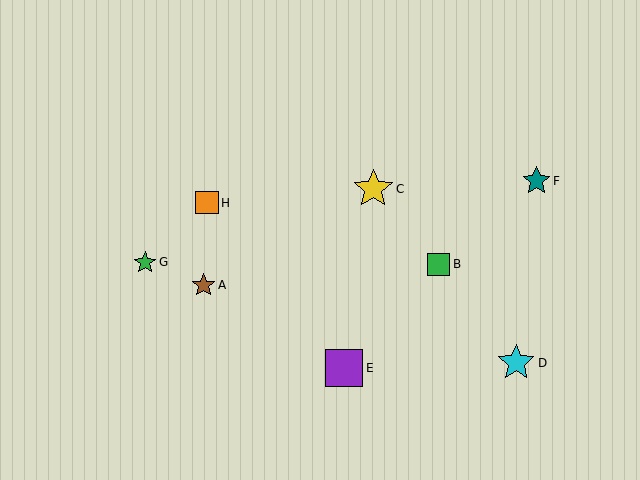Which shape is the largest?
The yellow star (labeled C) is the largest.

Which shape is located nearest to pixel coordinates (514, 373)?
The cyan star (labeled D) at (516, 363) is nearest to that location.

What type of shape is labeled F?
Shape F is a teal star.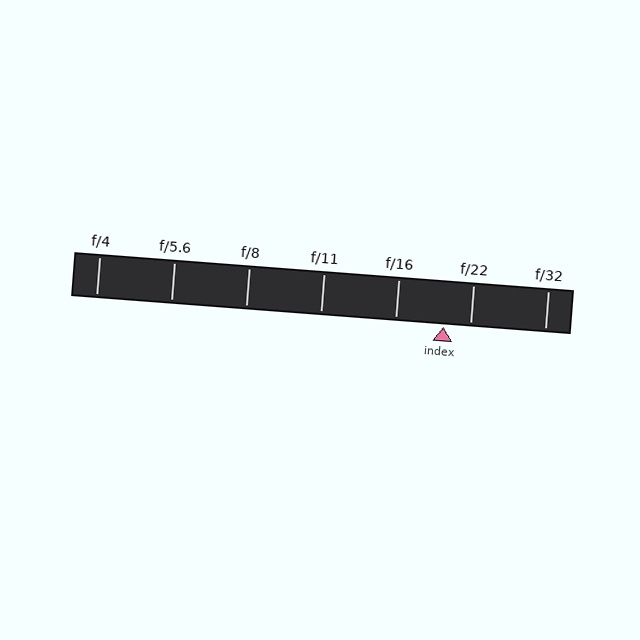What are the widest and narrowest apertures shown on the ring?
The widest aperture shown is f/4 and the narrowest is f/32.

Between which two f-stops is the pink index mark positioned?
The index mark is between f/16 and f/22.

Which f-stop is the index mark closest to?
The index mark is closest to f/22.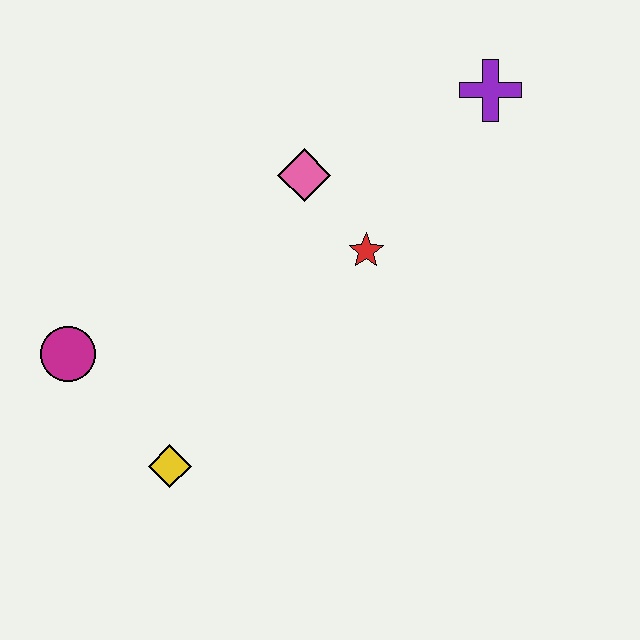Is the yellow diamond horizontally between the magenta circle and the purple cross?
Yes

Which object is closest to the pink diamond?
The red star is closest to the pink diamond.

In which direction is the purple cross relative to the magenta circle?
The purple cross is to the right of the magenta circle.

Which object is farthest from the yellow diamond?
The purple cross is farthest from the yellow diamond.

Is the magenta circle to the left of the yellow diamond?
Yes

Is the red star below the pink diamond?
Yes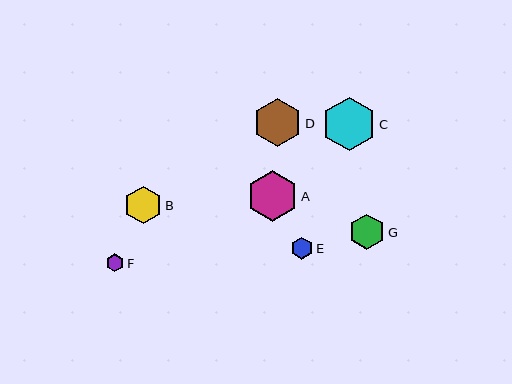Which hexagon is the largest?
Hexagon C is the largest with a size of approximately 54 pixels.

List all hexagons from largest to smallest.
From largest to smallest: C, A, D, B, G, E, F.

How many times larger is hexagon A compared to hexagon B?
Hexagon A is approximately 1.4 times the size of hexagon B.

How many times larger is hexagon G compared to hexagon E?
Hexagon G is approximately 1.6 times the size of hexagon E.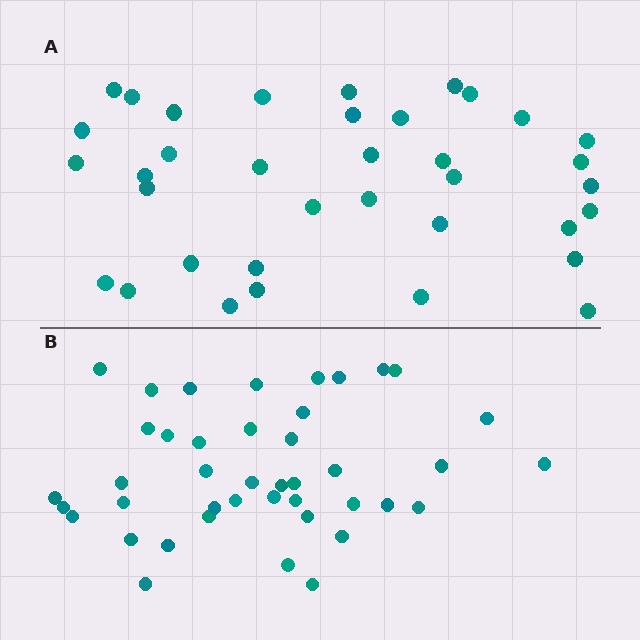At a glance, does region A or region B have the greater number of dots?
Region B (the bottom region) has more dots.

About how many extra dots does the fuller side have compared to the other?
Region B has about 6 more dots than region A.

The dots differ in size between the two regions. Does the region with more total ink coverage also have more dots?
No. Region A has more total ink coverage because its dots are larger, but region B actually contains more individual dots. Total area can be misleading — the number of items is what matters here.